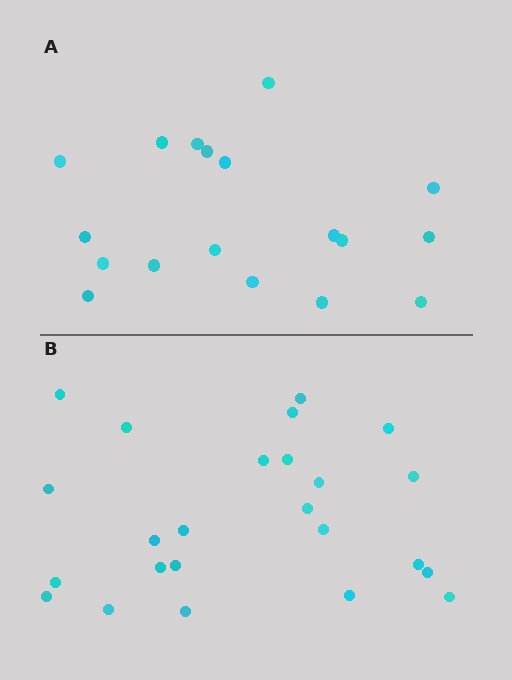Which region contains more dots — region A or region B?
Region B (the bottom region) has more dots.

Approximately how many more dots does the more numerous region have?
Region B has about 6 more dots than region A.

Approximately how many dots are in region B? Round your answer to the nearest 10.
About 20 dots. (The exact count is 24, which rounds to 20.)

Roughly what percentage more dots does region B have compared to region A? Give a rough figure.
About 35% more.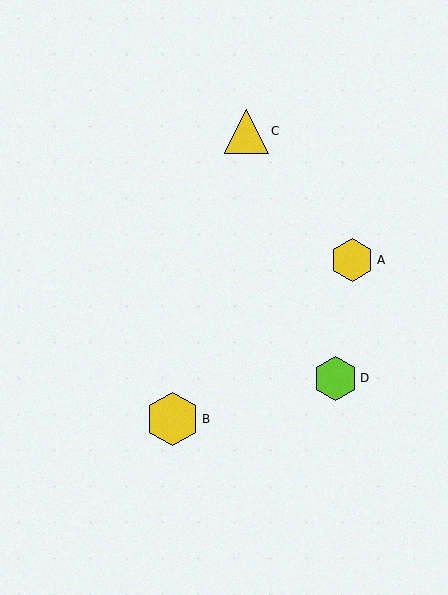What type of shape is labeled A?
Shape A is a yellow hexagon.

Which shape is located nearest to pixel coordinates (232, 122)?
The yellow triangle (labeled C) at (246, 131) is nearest to that location.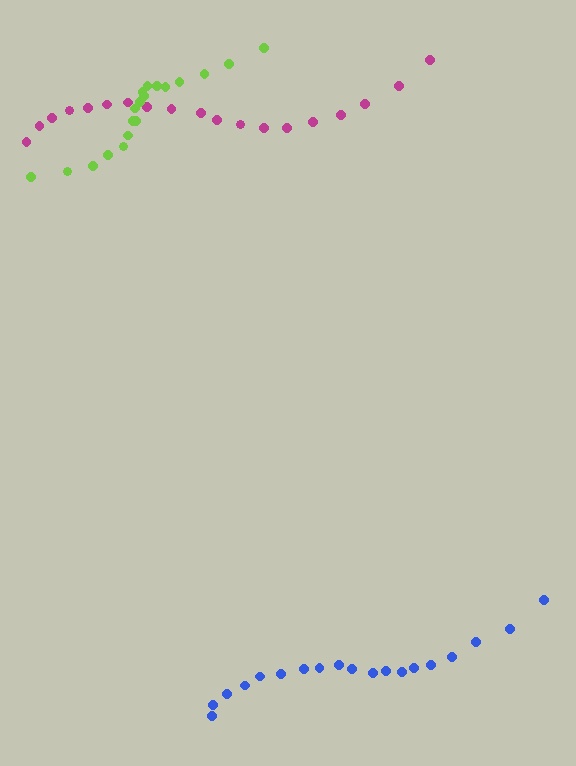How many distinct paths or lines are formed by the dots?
There are 3 distinct paths.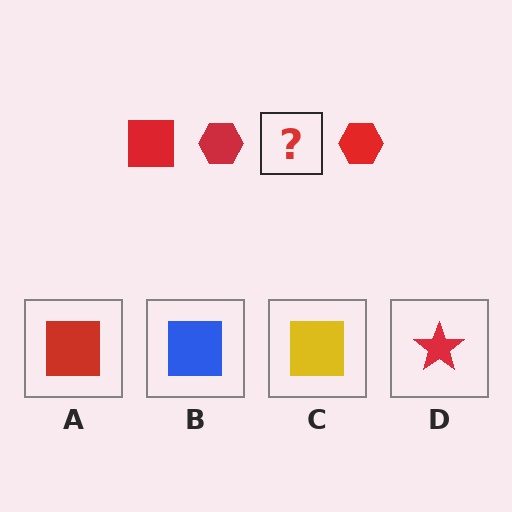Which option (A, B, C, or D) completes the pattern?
A.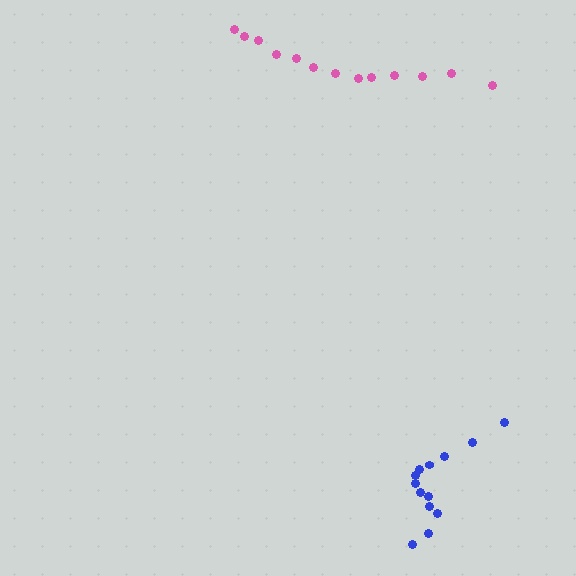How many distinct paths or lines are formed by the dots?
There are 2 distinct paths.